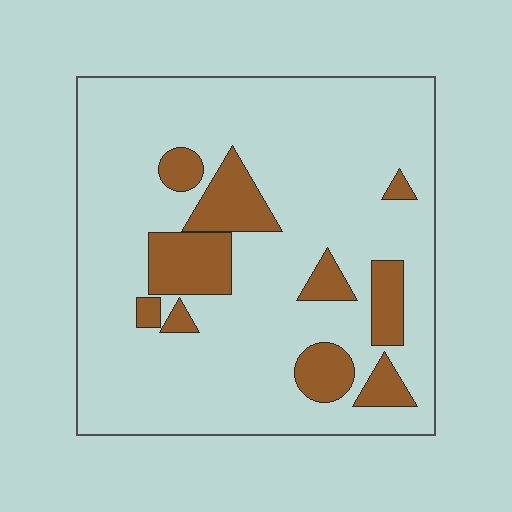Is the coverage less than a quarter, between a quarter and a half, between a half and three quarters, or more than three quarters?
Less than a quarter.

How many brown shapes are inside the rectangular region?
10.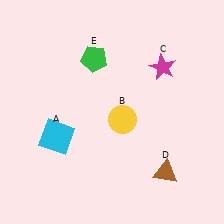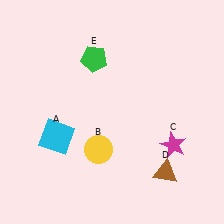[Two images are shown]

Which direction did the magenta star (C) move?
The magenta star (C) moved down.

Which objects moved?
The objects that moved are: the yellow circle (B), the magenta star (C).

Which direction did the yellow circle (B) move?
The yellow circle (B) moved down.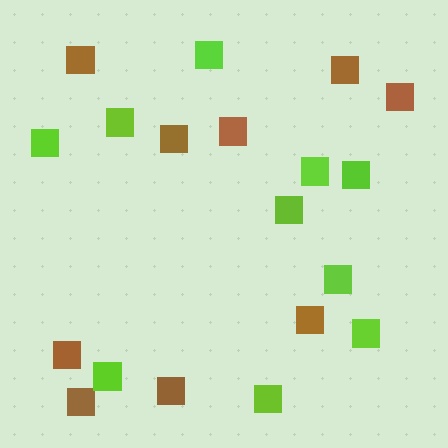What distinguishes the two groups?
There are 2 groups: one group of brown squares (9) and one group of lime squares (10).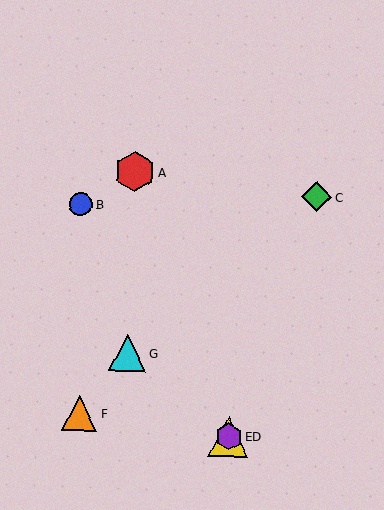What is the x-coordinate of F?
Object F is at x≈80.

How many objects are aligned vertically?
2 objects (D, E) are aligned vertically.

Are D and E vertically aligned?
Yes, both are at x≈229.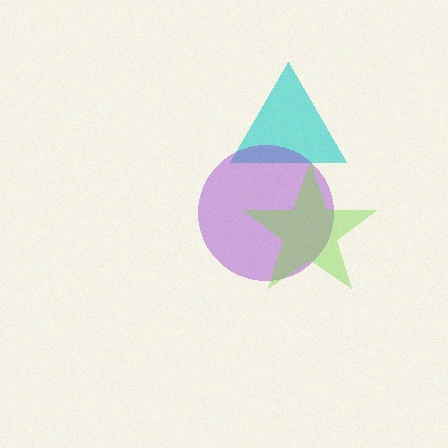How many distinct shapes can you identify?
There are 3 distinct shapes: a cyan triangle, a purple circle, a lime star.